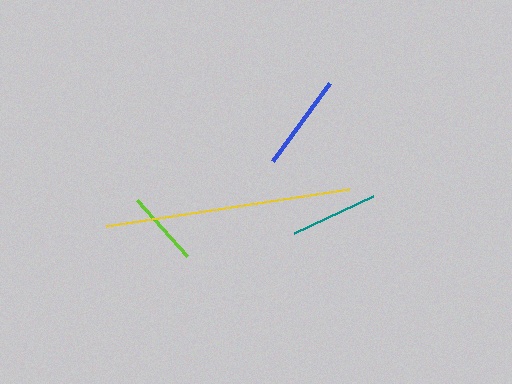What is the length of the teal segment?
The teal segment is approximately 87 pixels long.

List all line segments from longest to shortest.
From longest to shortest: yellow, blue, teal, lime.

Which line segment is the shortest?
The lime line is the shortest at approximately 75 pixels.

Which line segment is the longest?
The yellow line is the longest at approximately 245 pixels.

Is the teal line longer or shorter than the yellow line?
The yellow line is longer than the teal line.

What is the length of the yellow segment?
The yellow segment is approximately 245 pixels long.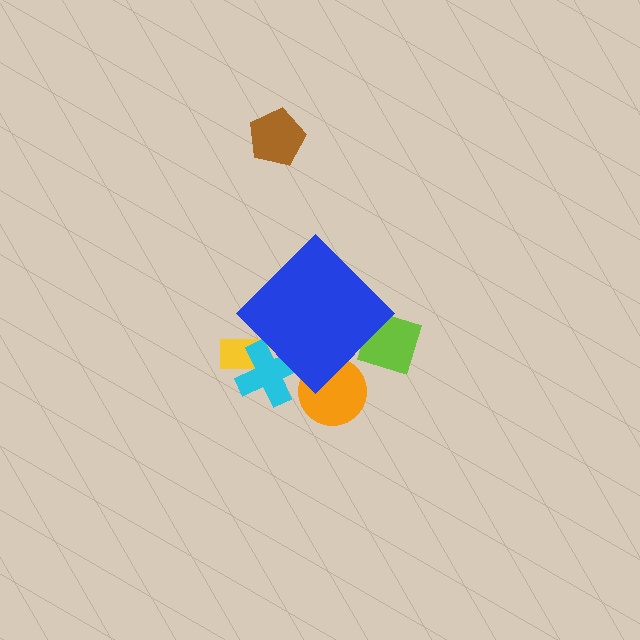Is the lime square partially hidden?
Yes, the lime square is partially hidden behind the blue diamond.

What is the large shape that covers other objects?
A blue diamond.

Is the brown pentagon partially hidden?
No, the brown pentagon is fully visible.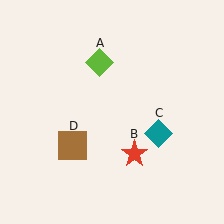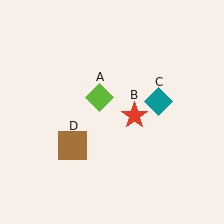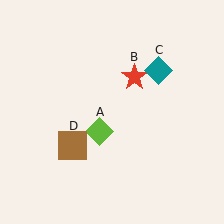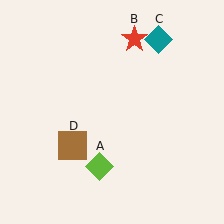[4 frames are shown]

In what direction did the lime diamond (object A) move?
The lime diamond (object A) moved down.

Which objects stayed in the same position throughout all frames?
Brown square (object D) remained stationary.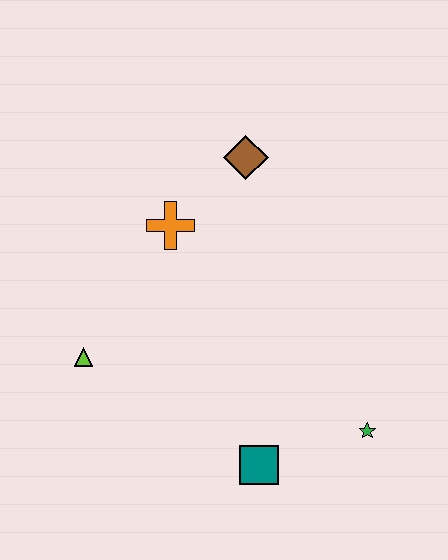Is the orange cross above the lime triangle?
Yes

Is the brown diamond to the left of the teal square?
Yes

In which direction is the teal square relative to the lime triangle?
The teal square is to the right of the lime triangle.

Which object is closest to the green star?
The teal square is closest to the green star.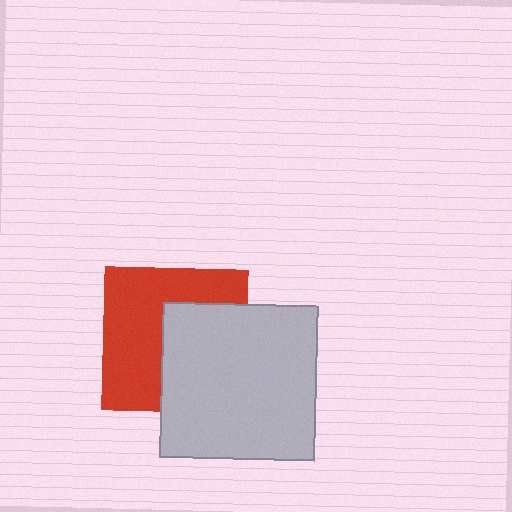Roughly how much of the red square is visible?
About half of it is visible (roughly 54%).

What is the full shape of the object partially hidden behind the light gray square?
The partially hidden object is a red square.